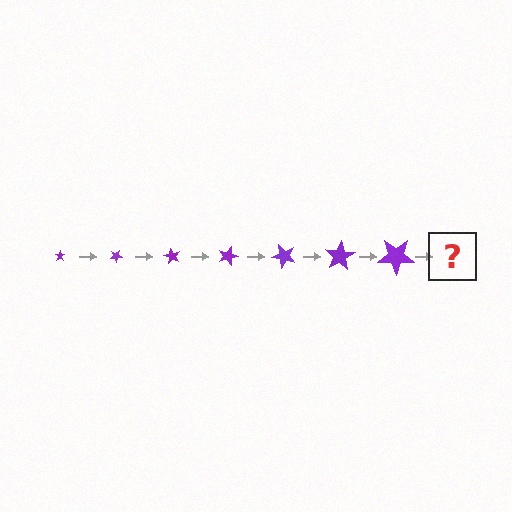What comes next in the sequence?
The next element should be a star, larger than the previous one and rotated 210 degrees from the start.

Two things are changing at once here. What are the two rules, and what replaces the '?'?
The two rules are that the star grows larger each step and it rotates 30 degrees each step. The '?' should be a star, larger than the previous one and rotated 210 degrees from the start.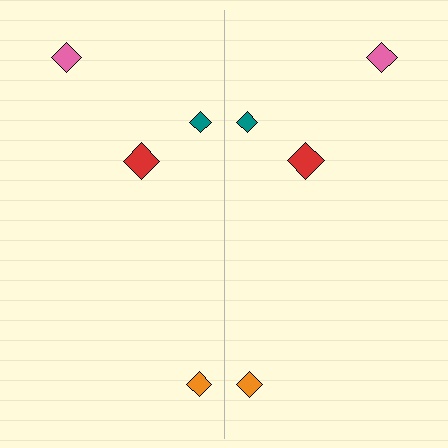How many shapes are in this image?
There are 8 shapes in this image.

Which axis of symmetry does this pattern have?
The pattern has a vertical axis of symmetry running through the center of the image.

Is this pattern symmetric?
Yes, this pattern has bilateral (reflection) symmetry.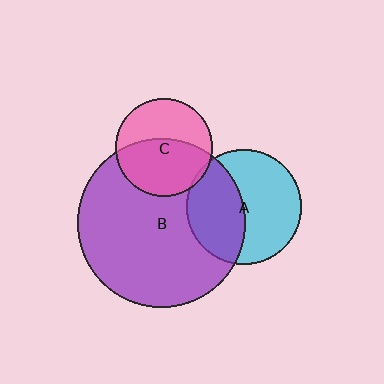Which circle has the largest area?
Circle B (purple).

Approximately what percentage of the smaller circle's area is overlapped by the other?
Approximately 45%.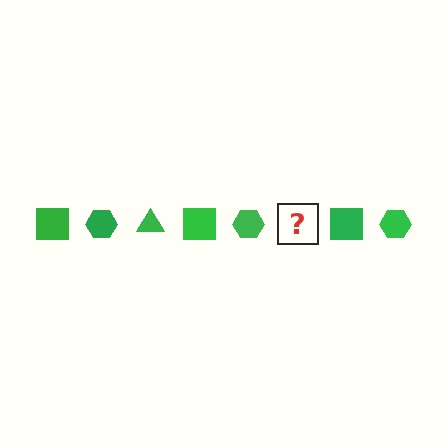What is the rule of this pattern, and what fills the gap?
The rule is that the pattern cycles through square, hexagon, triangle shapes in green. The gap should be filled with a green triangle.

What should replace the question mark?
The question mark should be replaced with a green triangle.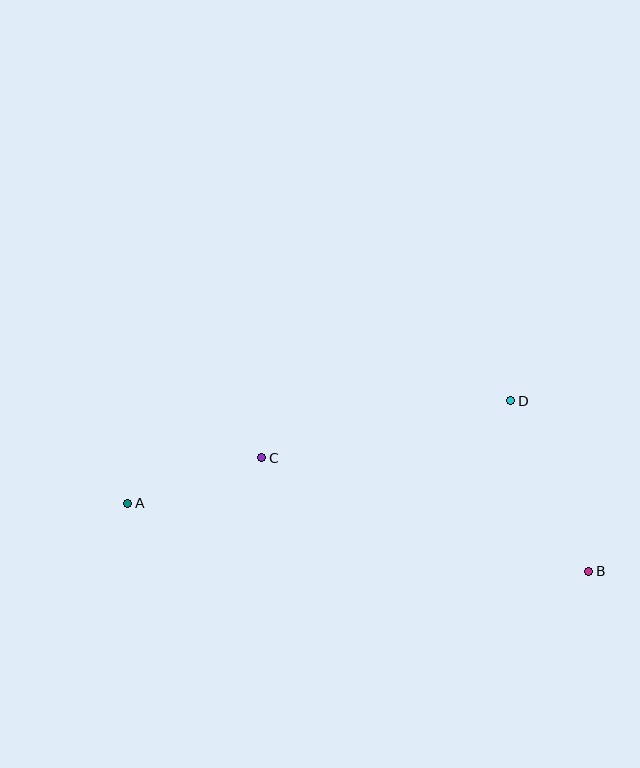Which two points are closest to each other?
Points A and C are closest to each other.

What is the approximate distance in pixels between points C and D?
The distance between C and D is approximately 256 pixels.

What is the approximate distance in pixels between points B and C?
The distance between B and C is approximately 346 pixels.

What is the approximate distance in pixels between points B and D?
The distance between B and D is approximately 188 pixels.